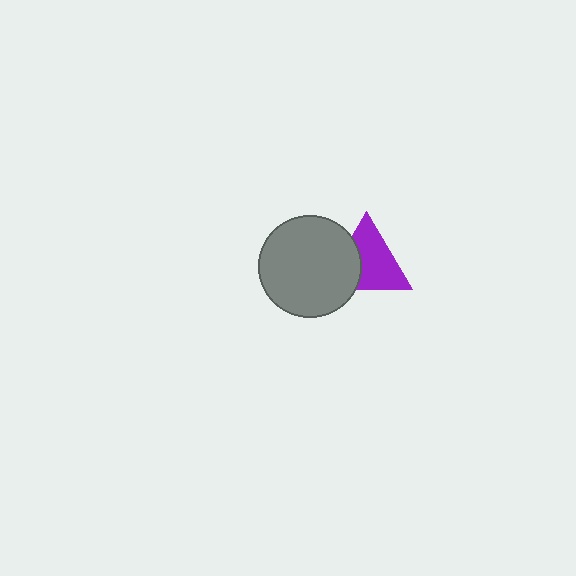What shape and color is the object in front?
The object in front is a gray circle.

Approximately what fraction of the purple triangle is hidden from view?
Roughly 34% of the purple triangle is hidden behind the gray circle.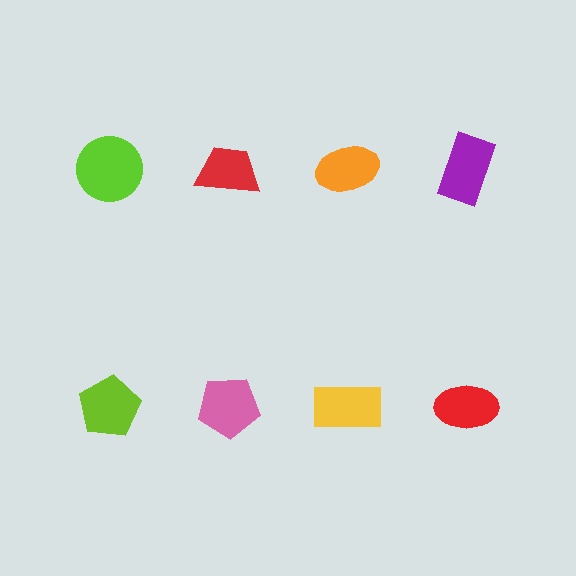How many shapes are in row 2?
4 shapes.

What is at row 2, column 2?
A pink pentagon.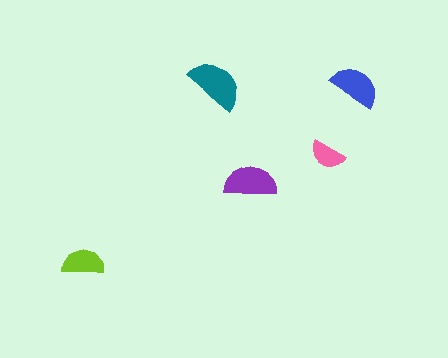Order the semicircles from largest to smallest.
the teal one, the purple one, the blue one, the lime one, the pink one.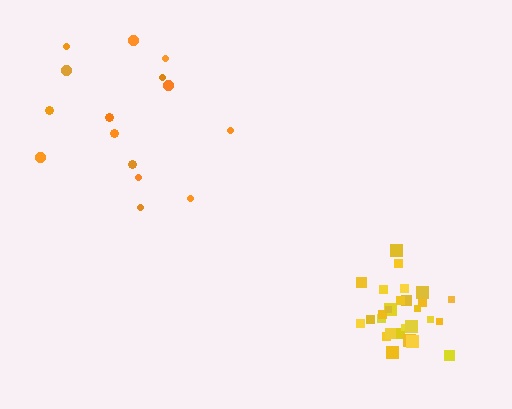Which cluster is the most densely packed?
Yellow.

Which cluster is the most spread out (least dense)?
Orange.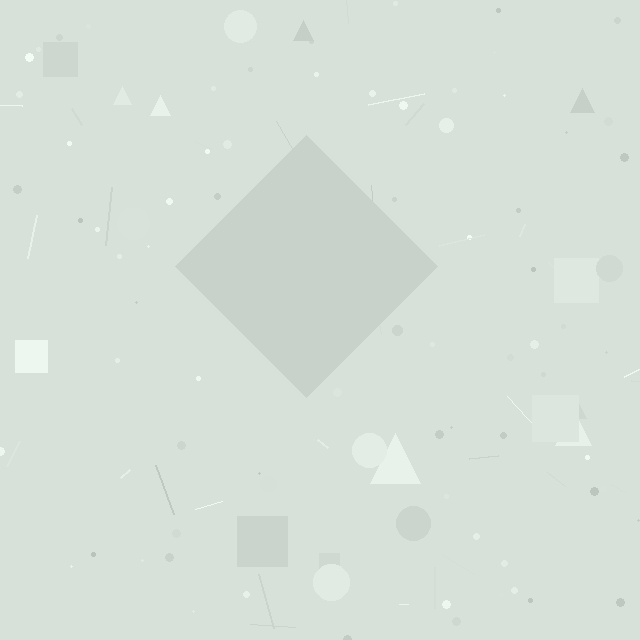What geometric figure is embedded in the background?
A diamond is embedded in the background.